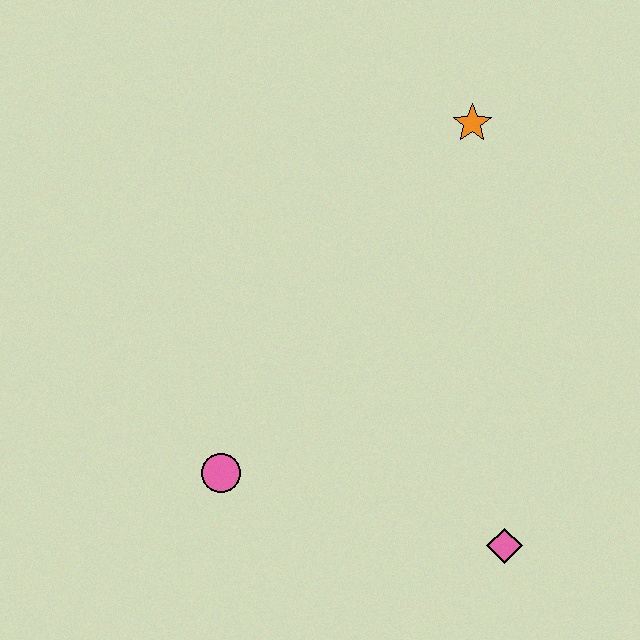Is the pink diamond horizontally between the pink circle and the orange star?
No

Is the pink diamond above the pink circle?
No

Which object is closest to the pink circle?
The pink diamond is closest to the pink circle.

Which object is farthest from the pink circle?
The orange star is farthest from the pink circle.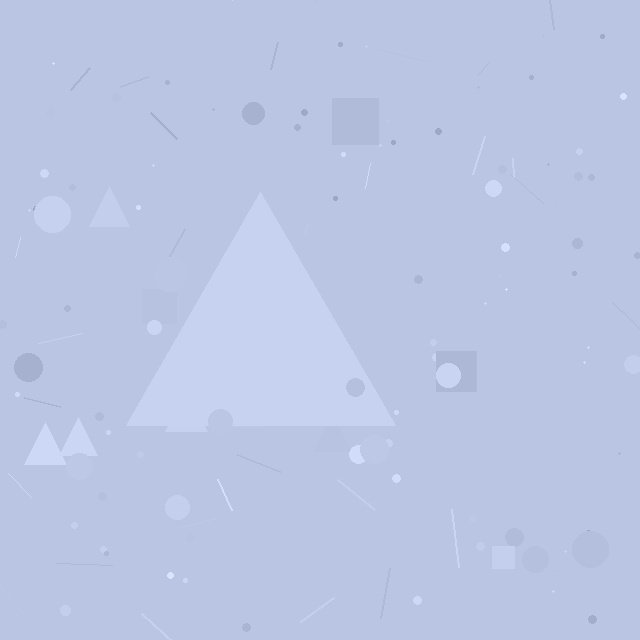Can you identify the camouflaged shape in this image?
The camouflaged shape is a triangle.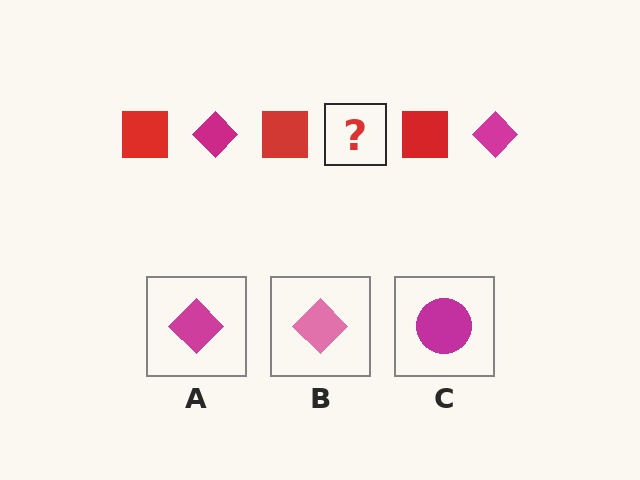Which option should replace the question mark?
Option A.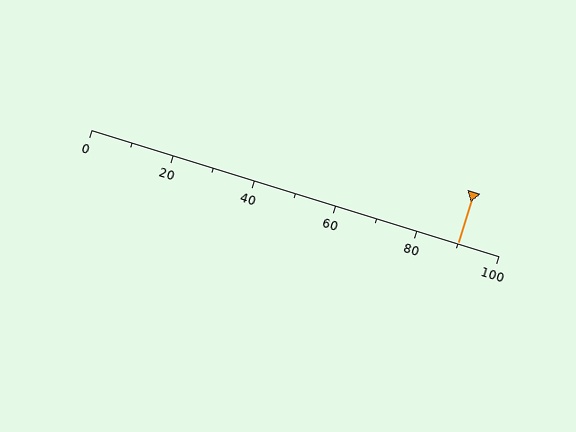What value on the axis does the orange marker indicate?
The marker indicates approximately 90.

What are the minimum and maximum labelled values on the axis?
The axis runs from 0 to 100.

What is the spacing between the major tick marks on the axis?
The major ticks are spaced 20 apart.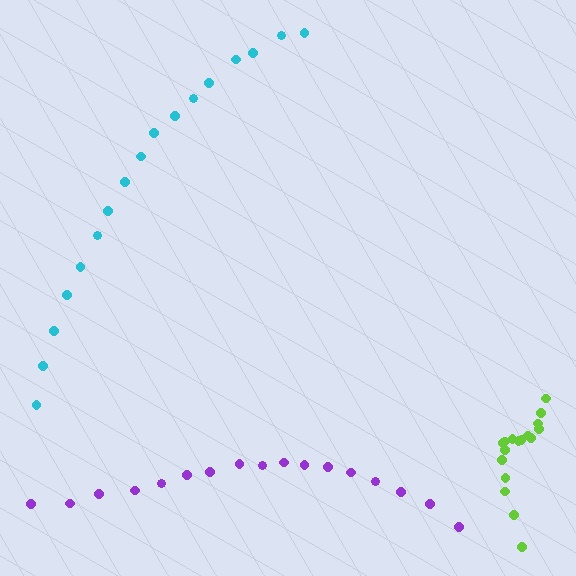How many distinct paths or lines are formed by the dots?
There are 3 distinct paths.